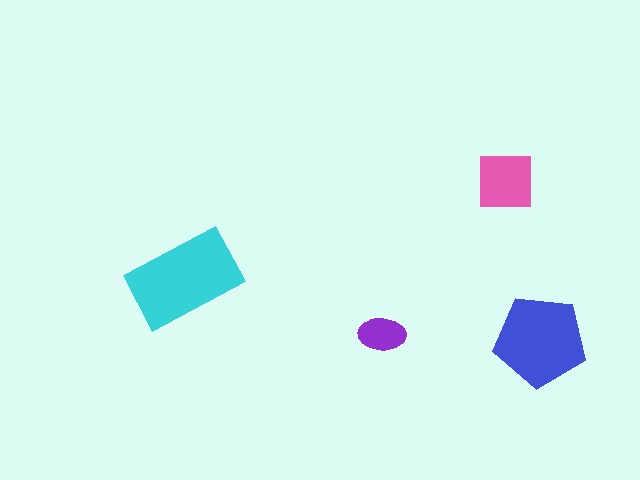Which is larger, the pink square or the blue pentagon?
The blue pentagon.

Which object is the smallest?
The purple ellipse.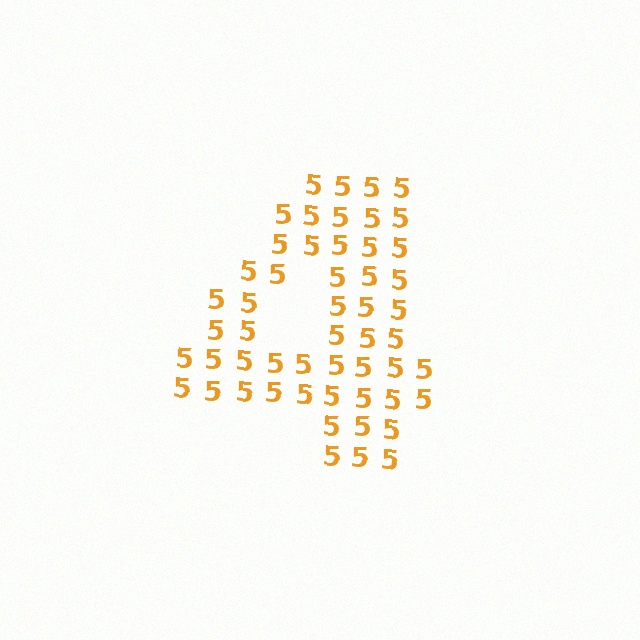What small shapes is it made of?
It is made of small digit 5's.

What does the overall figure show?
The overall figure shows the digit 4.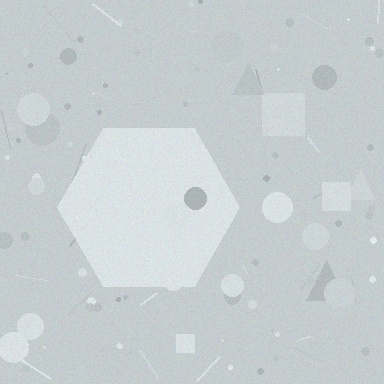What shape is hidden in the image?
A hexagon is hidden in the image.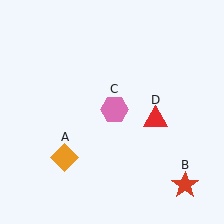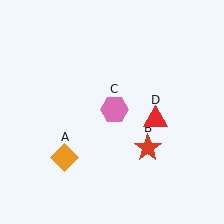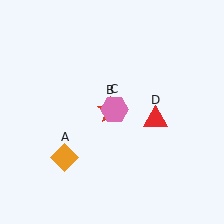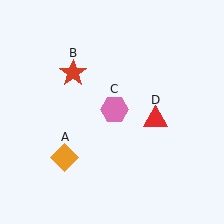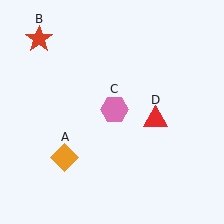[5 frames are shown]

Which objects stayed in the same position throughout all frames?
Orange diamond (object A) and pink hexagon (object C) and red triangle (object D) remained stationary.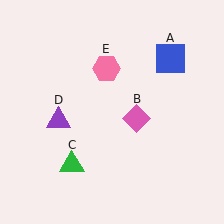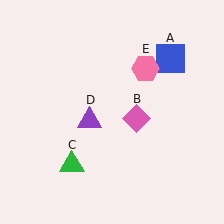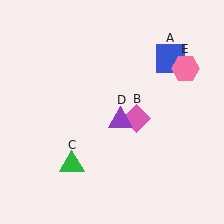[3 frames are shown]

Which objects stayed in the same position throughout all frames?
Blue square (object A) and pink diamond (object B) and green triangle (object C) remained stationary.